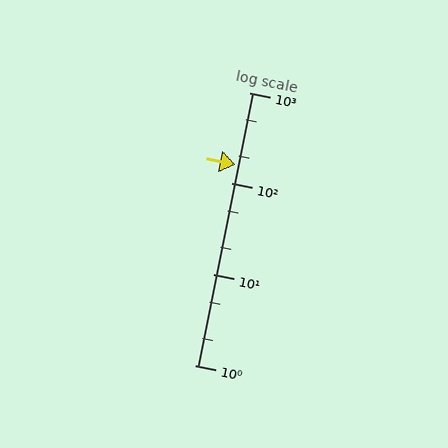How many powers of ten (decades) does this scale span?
The scale spans 3 decades, from 1 to 1000.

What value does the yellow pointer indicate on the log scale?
The pointer indicates approximately 160.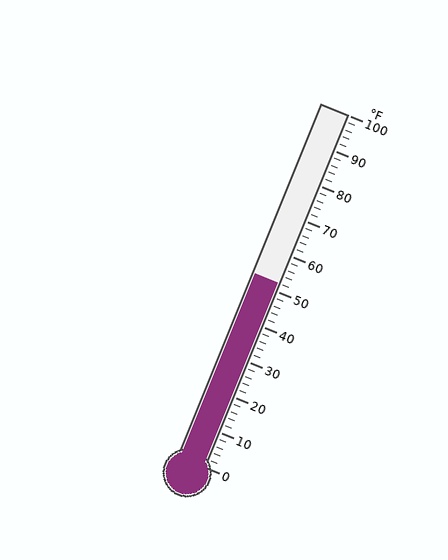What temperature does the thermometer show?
The thermometer shows approximately 52°F.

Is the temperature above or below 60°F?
The temperature is below 60°F.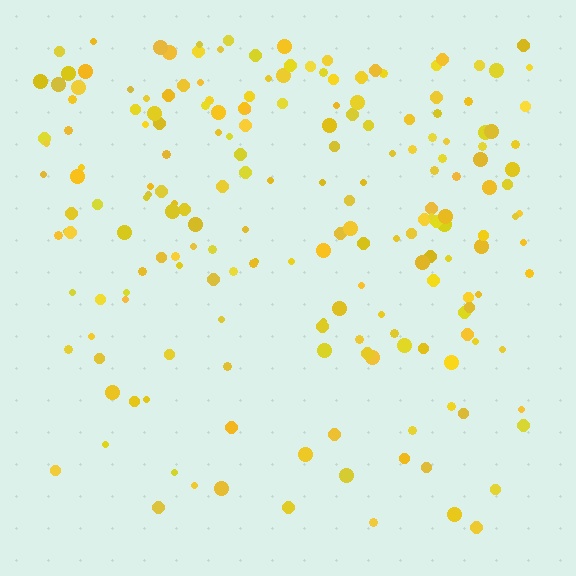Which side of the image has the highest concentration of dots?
The top.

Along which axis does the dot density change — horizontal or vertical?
Vertical.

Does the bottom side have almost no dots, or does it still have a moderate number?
Still a moderate number, just noticeably fewer than the top.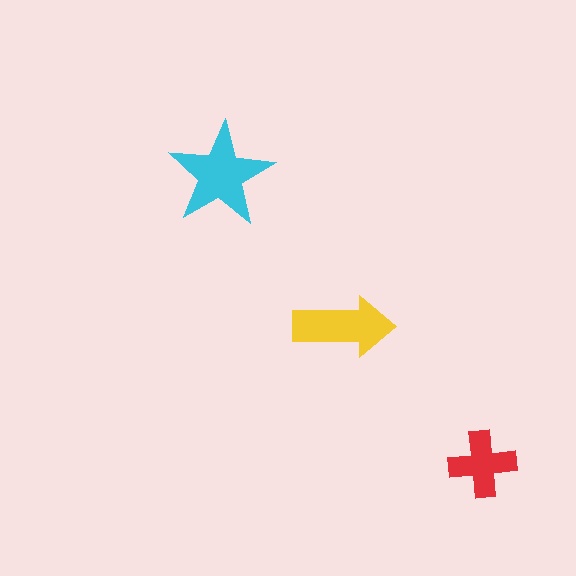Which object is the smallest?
The red cross.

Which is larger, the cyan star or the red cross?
The cyan star.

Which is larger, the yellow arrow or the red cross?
The yellow arrow.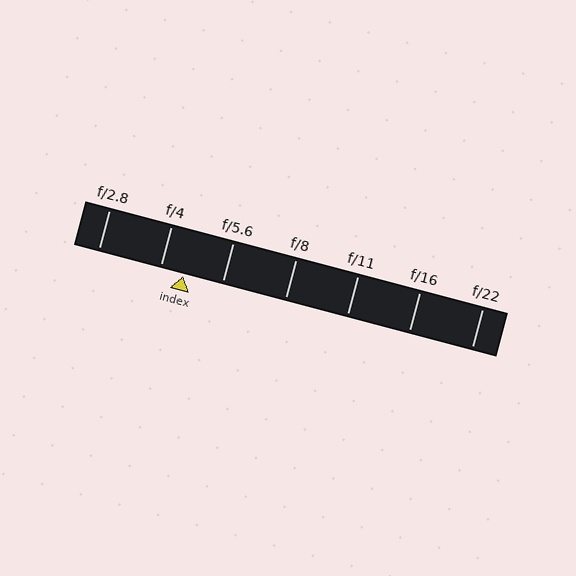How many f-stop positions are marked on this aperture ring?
There are 7 f-stop positions marked.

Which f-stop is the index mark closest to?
The index mark is closest to f/4.